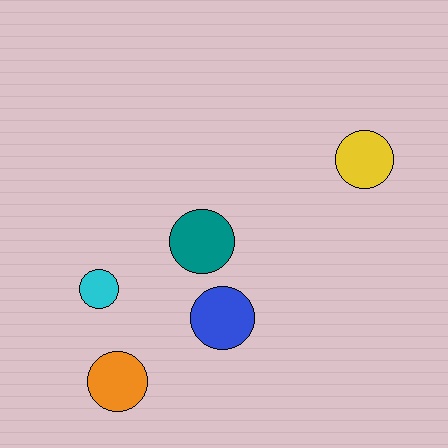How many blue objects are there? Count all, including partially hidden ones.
There is 1 blue object.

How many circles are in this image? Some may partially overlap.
There are 5 circles.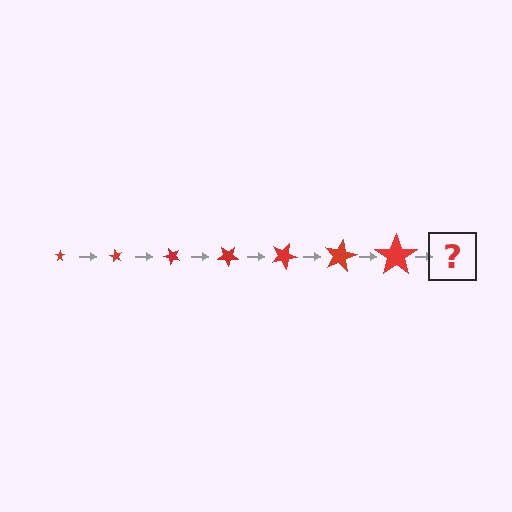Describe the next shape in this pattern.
It should be a star, larger than the previous one and rotated 420 degrees from the start.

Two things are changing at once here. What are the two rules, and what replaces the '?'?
The two rules are that the star grows larger each step and it rotates 60 degrees each step. The '?' should be a star, larger than the previous one and rotated 420 degrees from the start.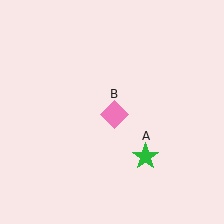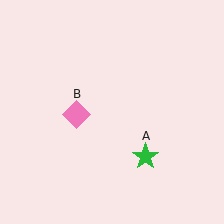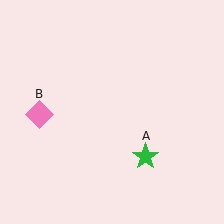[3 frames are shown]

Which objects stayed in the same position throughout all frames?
Green star (object A) remained stationary.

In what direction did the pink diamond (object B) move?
The pink diamond (object B) moved left.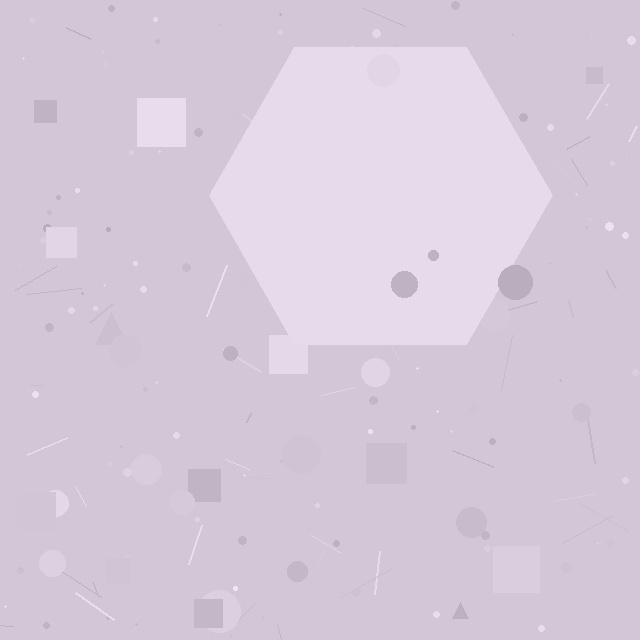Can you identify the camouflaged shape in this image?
The camouflaged shape is a hexagon.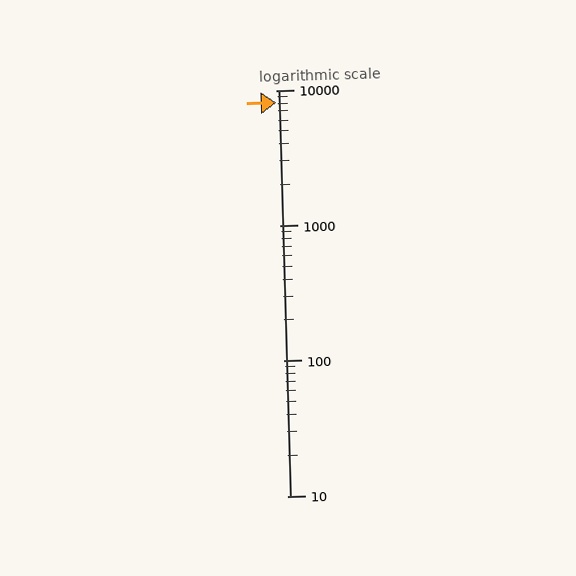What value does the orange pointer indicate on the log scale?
The pointer indicates approximately 8100.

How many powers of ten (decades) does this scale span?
The scale spans 3 decades, from 10 to 10000.